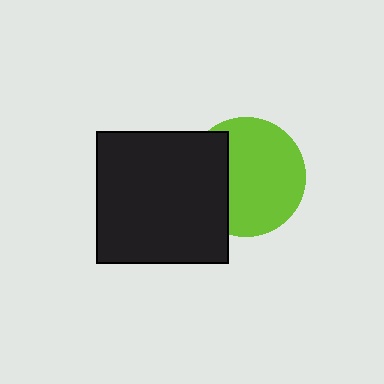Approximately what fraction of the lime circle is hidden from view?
Roughly 31% of the lime circle is hidden behind the black square.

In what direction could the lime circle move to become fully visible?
The lime circle could move right. That would shift it out from behind the black square entirely.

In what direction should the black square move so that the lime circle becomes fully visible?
The black square should move left. That is the shortest direction to clear the overlap and leave the lime circle fully visible.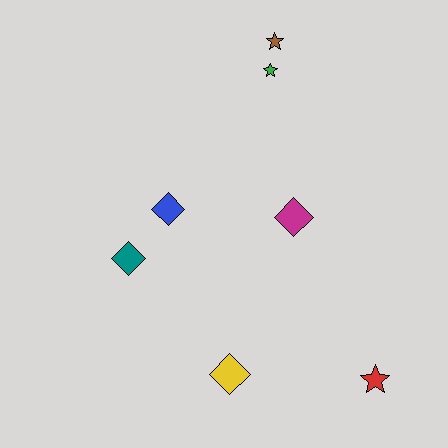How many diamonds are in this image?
There are 4 diamonds.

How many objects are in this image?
There are 7 objects.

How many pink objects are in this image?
There are no pink objects.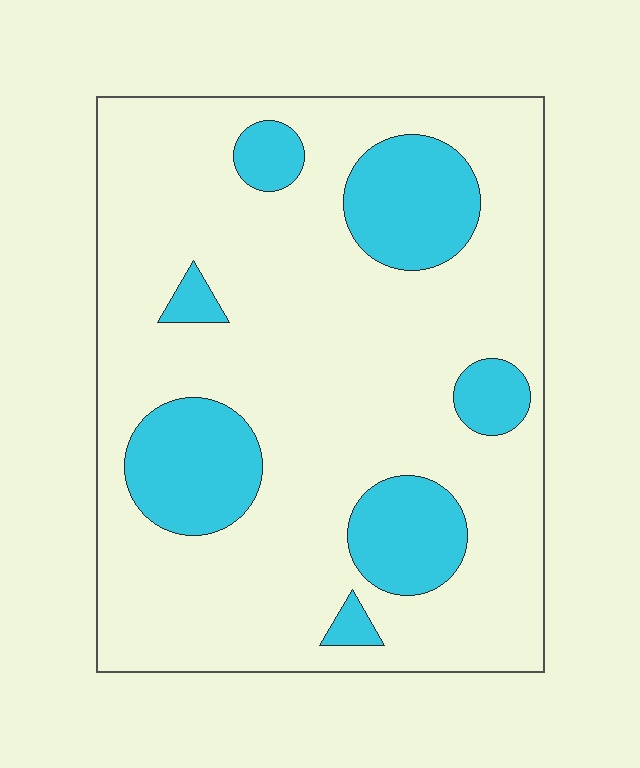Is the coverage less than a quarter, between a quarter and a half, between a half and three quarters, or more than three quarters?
Less than a quarter.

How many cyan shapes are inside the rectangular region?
7.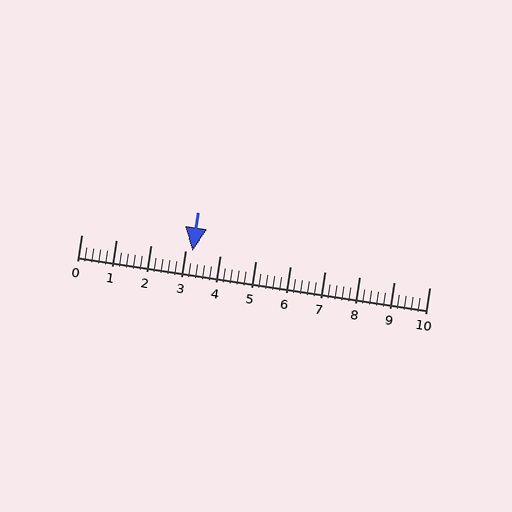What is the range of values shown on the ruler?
The ruler shows values from 0 to 10.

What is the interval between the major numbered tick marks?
The major tick marks are spaced 1 units apart.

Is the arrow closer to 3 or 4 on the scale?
The arrow is closer to 3.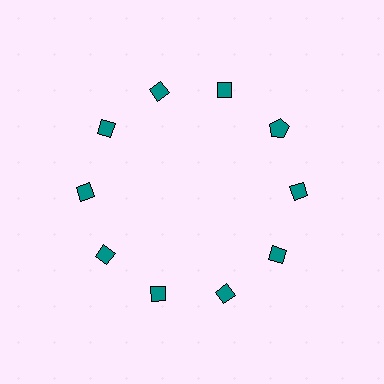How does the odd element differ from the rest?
It has a different shape: pentagon instead of diamond.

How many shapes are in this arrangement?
There are 10 shapes arranged in a ring pattern.